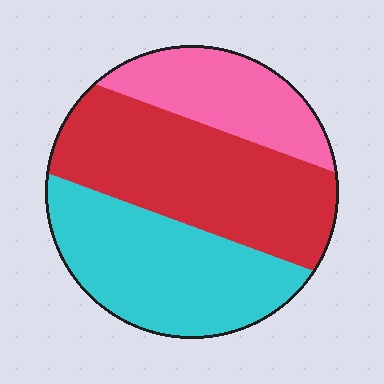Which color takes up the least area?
Pink, at roughly 20%.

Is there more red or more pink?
Red.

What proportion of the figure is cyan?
Cyan takes up between a third and a half of the figure.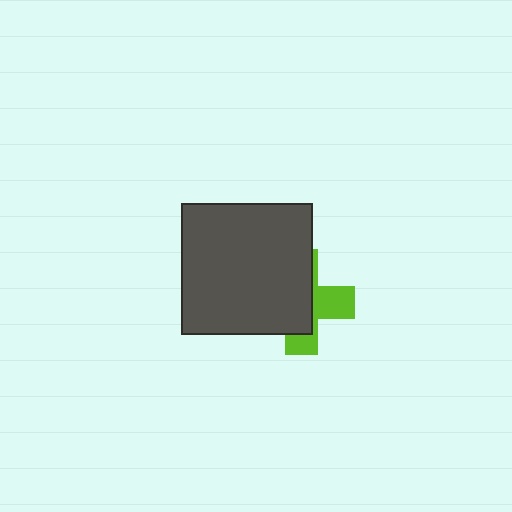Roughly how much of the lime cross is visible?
A small part of it is visible (roughly 38%).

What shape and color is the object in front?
The object in front is a dark gray square.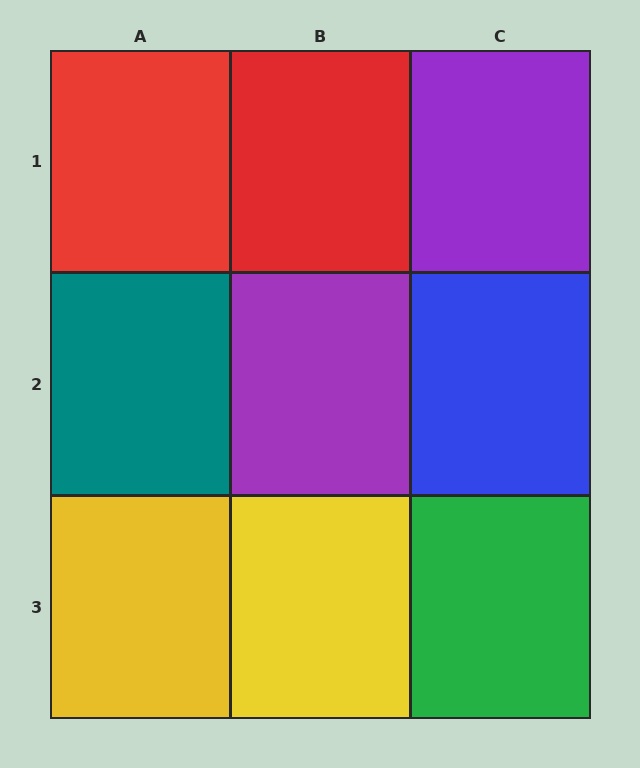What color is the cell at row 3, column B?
Yellow.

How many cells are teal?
1 cell is teal.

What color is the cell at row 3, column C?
Green.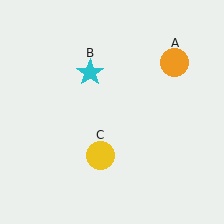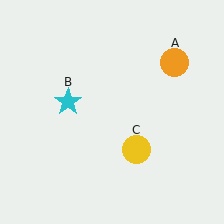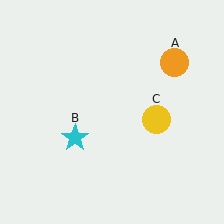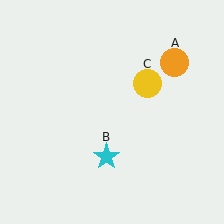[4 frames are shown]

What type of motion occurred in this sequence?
The cyan star (object B), yellow circle (object C) rotated counterclockwise around the center of the scene.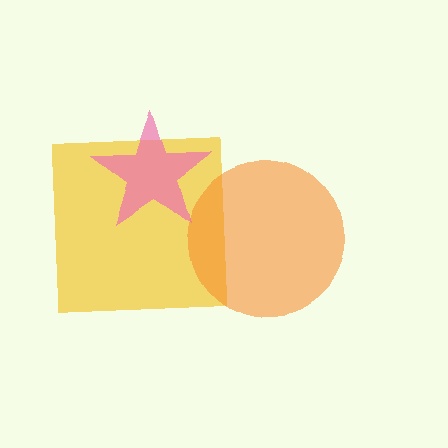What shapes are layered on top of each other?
The layered shapes are: a yellow square, an orange circle, a pink star.